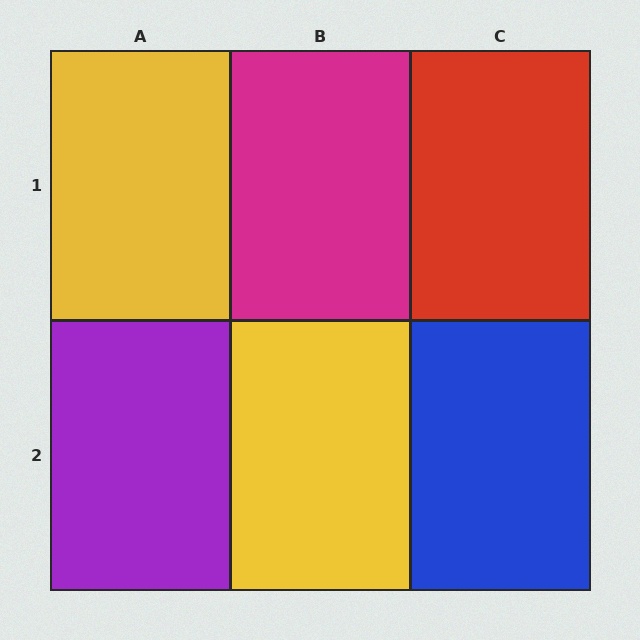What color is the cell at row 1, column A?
Yellow.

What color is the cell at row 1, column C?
Red.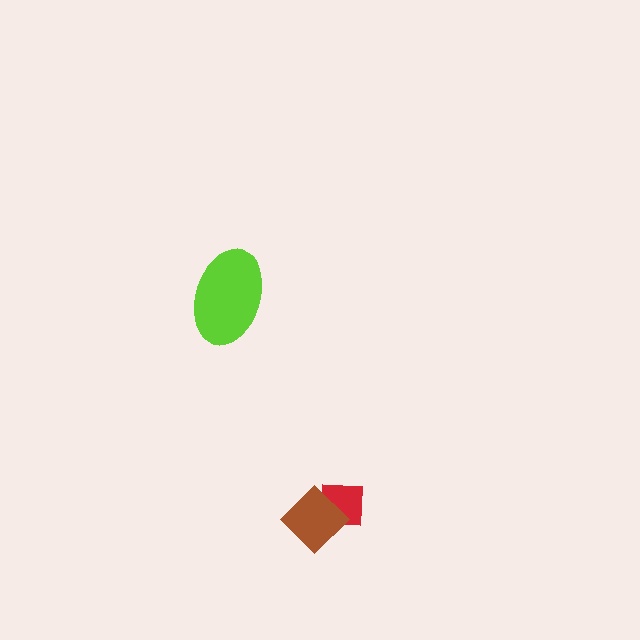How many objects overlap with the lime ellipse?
0 objects overlap with the lime ellipse.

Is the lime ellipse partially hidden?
No, no other shape covers it.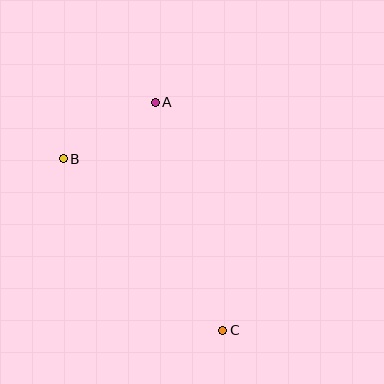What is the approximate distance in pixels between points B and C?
The distance between B and C is approximately 234 pixels.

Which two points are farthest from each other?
Points A and C are farthest from each other.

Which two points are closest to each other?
Points A and B are closest to each other.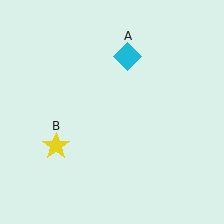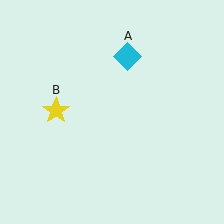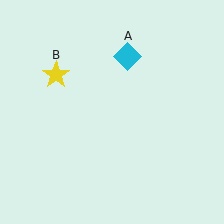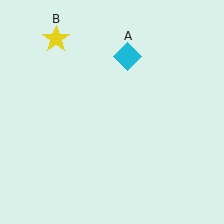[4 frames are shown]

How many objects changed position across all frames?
1 object changed position: yellow star (object B).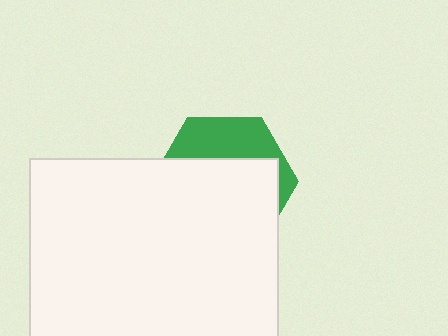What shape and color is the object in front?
The object in front is a white rectangle.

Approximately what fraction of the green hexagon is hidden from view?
Roughly 68% of the green hexagon is hidden behind the white rectangle.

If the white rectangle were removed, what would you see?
You would see the complete green hexagon.